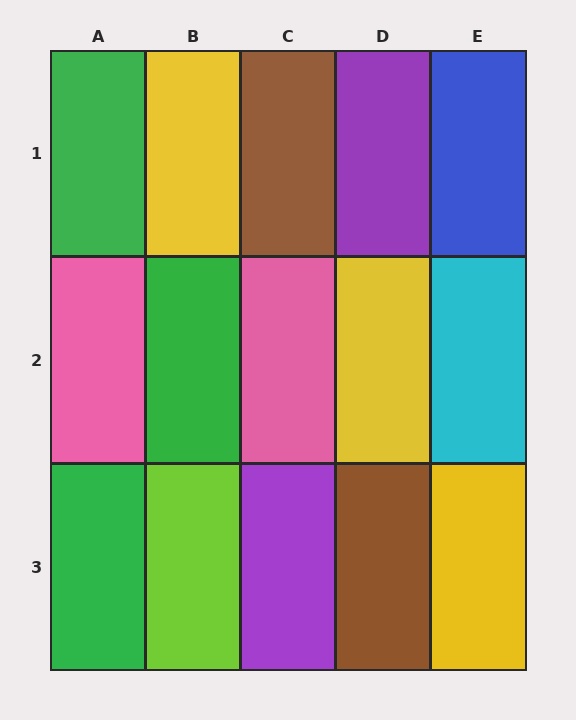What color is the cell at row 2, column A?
Pink.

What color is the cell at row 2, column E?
Cyan.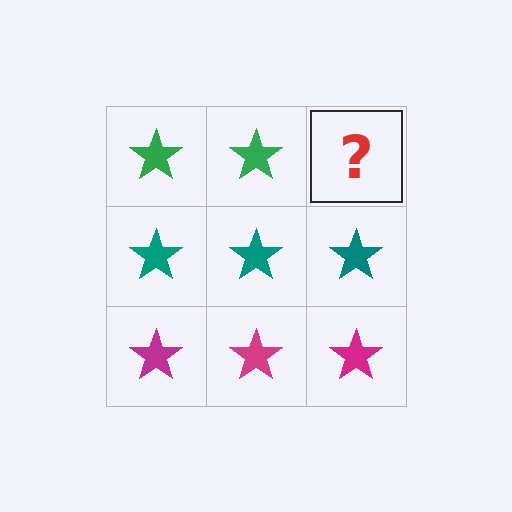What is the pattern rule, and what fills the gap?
The rule is that each row has a consistent color. The gap should be filled with a green star.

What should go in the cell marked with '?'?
The missing cell should contain a green star.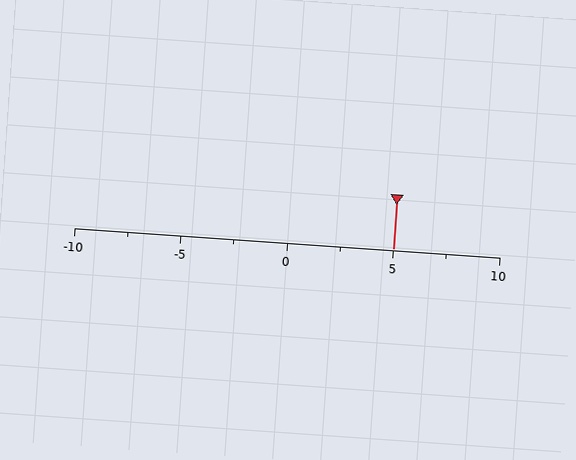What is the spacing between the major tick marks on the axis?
The major ticks are spaced 5 apart.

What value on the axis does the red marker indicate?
The marker indicates approximately 5.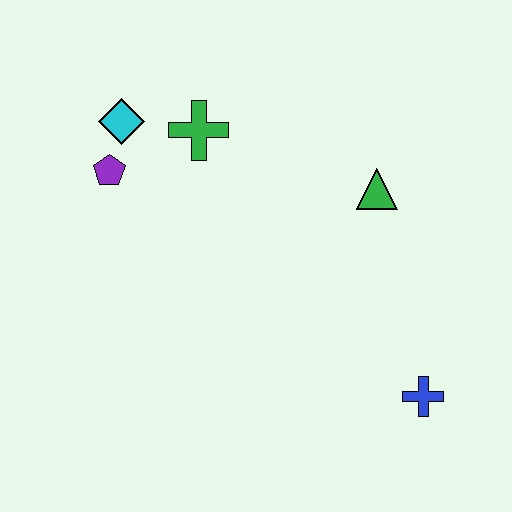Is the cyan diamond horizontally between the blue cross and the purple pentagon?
Yes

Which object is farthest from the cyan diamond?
The blue cross is farthest from the cyan diamond.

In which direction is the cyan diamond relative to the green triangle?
The cyan diamond is to the left of the green triangle.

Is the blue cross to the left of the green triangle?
No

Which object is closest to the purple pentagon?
The cyan diamond is closest to the purple pentagon.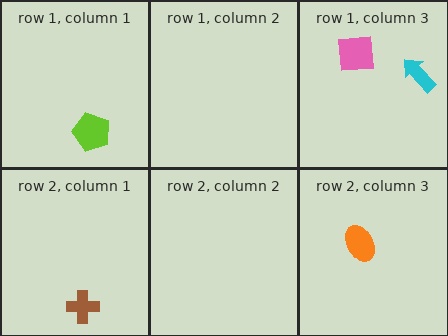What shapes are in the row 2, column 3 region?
The orange ellipse.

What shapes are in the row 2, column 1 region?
The brown cross.